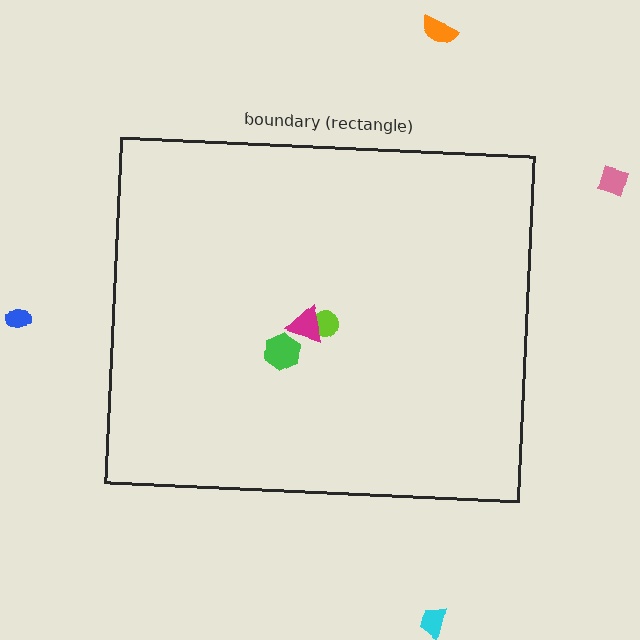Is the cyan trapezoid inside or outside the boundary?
Outside.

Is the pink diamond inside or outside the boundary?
Outside.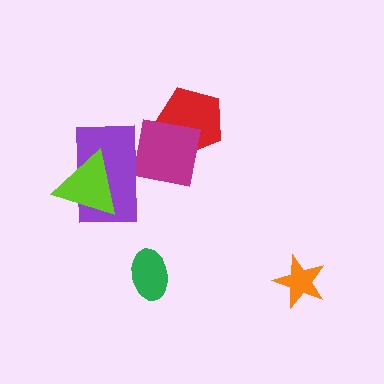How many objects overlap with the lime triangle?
1 object overlaps with the lime triangle.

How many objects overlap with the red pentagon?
1 object overlaps with the red pentagon.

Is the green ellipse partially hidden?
No, no other shape covers it.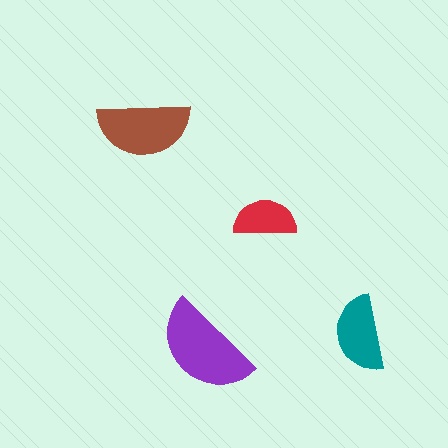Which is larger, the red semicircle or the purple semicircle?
The purple one.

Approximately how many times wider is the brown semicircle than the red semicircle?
About 1.5 times wider.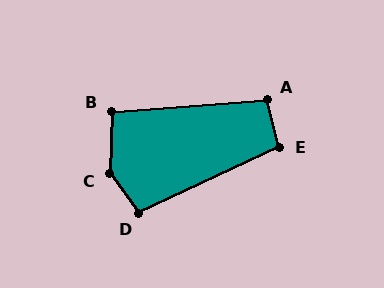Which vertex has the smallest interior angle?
B, at approximately 95 degrees.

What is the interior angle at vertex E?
Approximately 101 degrees (obtuse).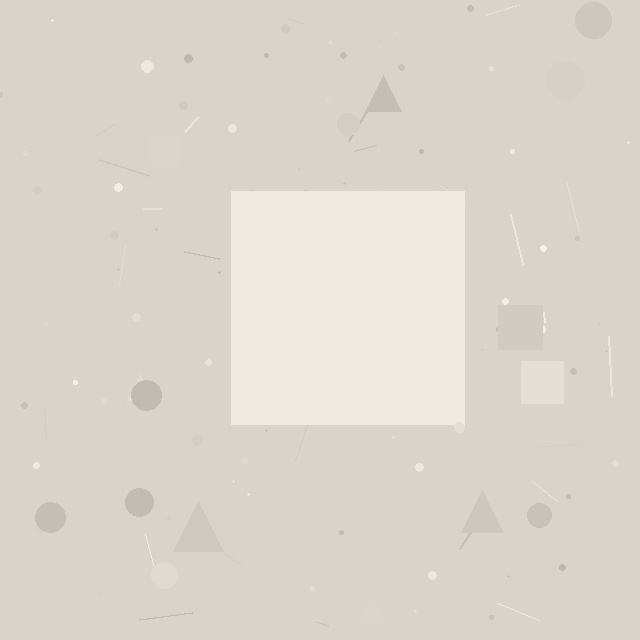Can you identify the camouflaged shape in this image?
The camouflaged shape is a square.